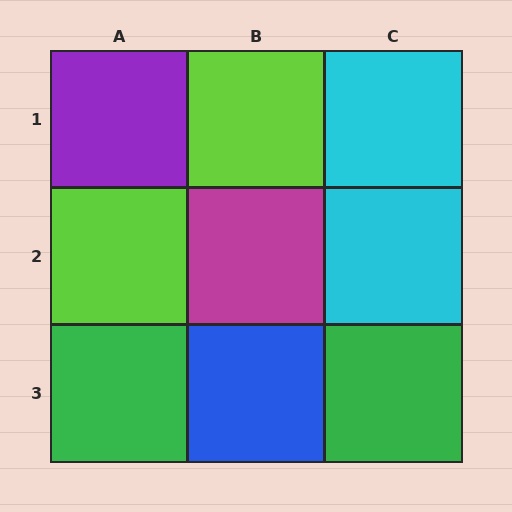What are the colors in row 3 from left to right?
Green, blue, green.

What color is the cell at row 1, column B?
Lime.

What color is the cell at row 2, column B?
Magenta.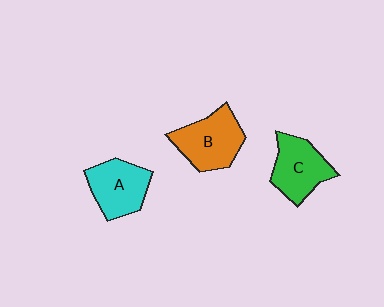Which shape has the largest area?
Shape B (orange).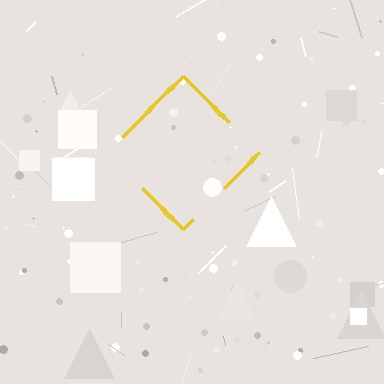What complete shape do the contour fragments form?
The contour fragments form a diamond.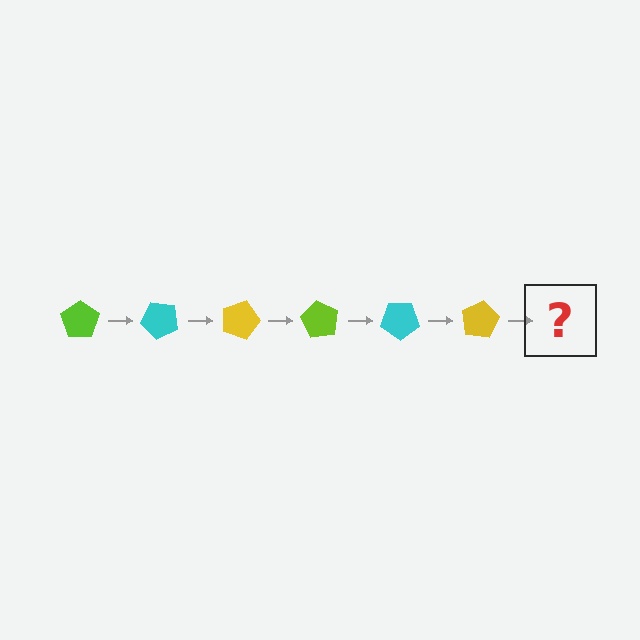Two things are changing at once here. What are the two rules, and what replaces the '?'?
The two rules are that it rotates 45 degrees each step and the color cycles through lime, cyan, and yellow. The '?' should be a lime pentagon, rotated 270 degrees from the start.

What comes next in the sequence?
The next element should be a lime pentagon, rotated 270 degrees from the start.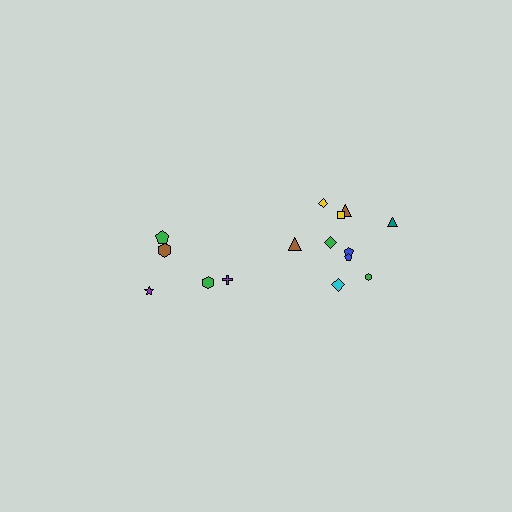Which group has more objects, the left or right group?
The right group.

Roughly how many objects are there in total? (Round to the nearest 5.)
Roughly 15 objects in total.